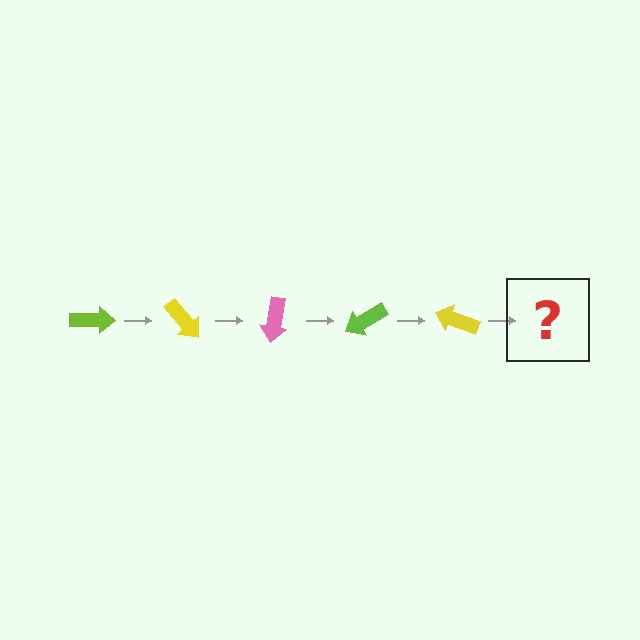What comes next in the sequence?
The next element should be a pink arrow, rotated 250 degrees from the start.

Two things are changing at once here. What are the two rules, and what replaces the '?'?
The two rules are that it rotates 50 degrees each step and the color cycles through lime, yellow, and pink. The '?' should be a pink arrow, rotated 250 degrees from the start.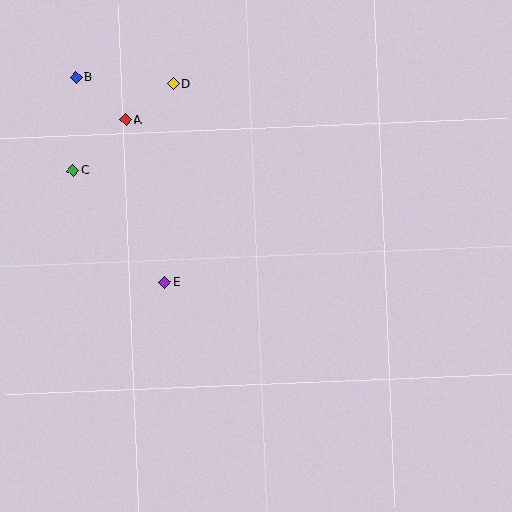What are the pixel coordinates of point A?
Point A is at (126, 120).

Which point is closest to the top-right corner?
Point D is closest to the top-right corner.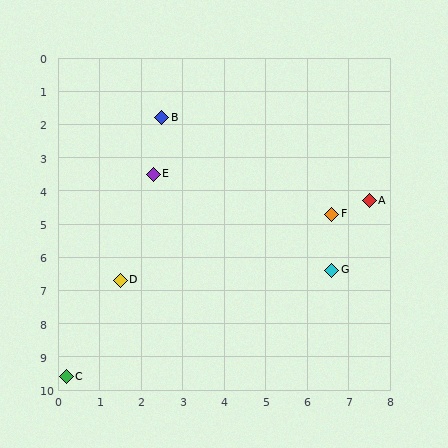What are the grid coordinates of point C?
Point C is at approximately (0.2, 9.6).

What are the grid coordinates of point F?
Point F is at approximately (6.6, 4.7).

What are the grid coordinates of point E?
Point E is at approximately (2.3, 3.5).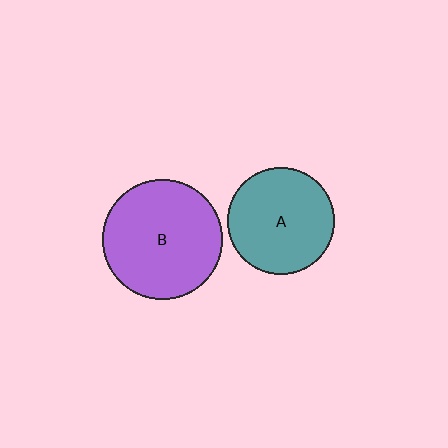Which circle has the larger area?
Circle B (purple).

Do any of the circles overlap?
No, none of the circles overlap.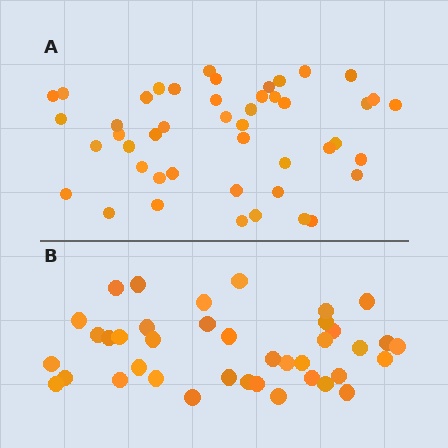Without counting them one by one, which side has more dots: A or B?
Region A (the top region) has more dots.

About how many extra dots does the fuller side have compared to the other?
Region A has roughly 8 or so more dots than region B.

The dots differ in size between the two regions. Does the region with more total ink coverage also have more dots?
No. Region B has more total ink coverage because its dots are larger, but region A actually contains more individual dots. Total area can be misleading — the number of items is what matters here.